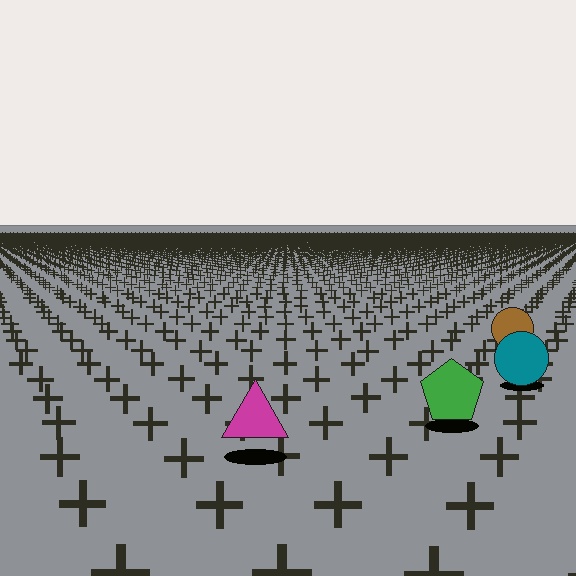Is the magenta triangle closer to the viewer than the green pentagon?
Yes. The magenta triangle is closer — you can tell from the texture gradient: the ground texture is coarser near it.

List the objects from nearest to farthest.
From nearest to farthest: the magenta triangle, the green pentagon, the teal circle, the brown circle.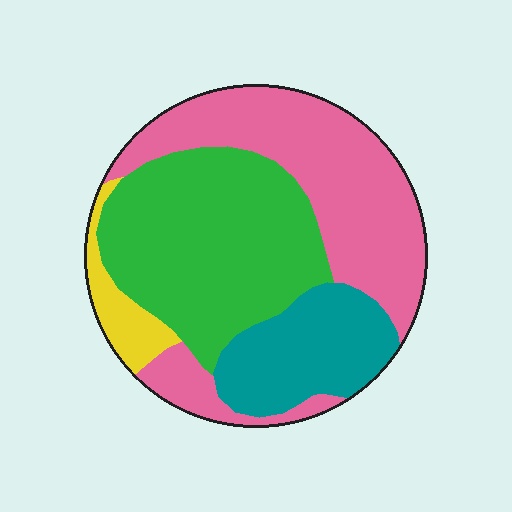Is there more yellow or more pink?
Pink.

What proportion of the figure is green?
Green covers around 35% of the figure.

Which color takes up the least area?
Yellow, at roughly 5%.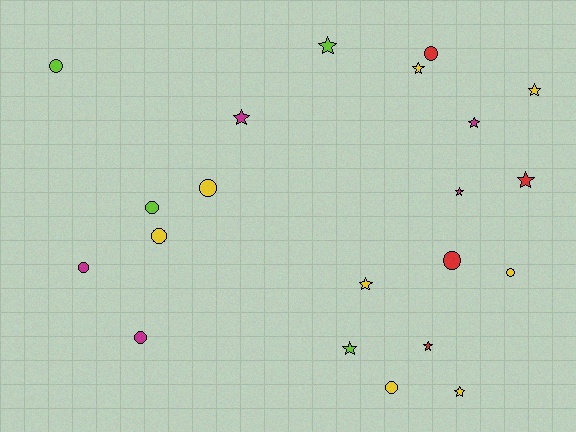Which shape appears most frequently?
Star, with 11 objects.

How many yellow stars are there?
There are 4 yellow stars.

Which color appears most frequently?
Yellow, with 8 objects.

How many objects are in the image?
There are 21 objects.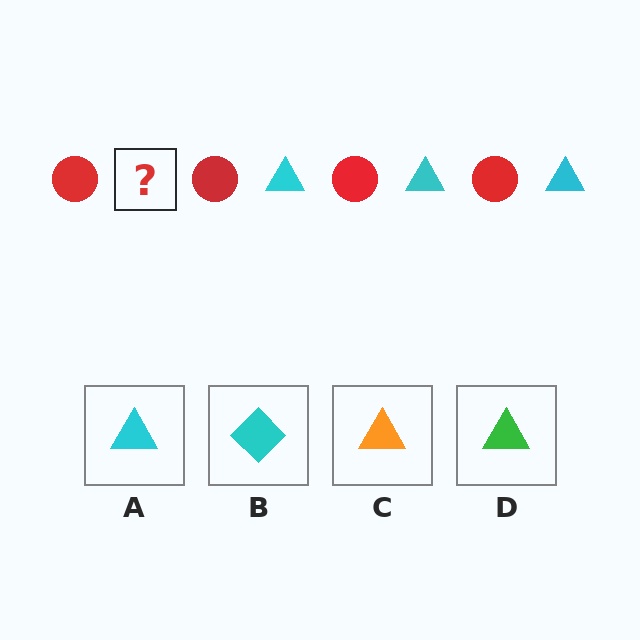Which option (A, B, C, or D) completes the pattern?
A.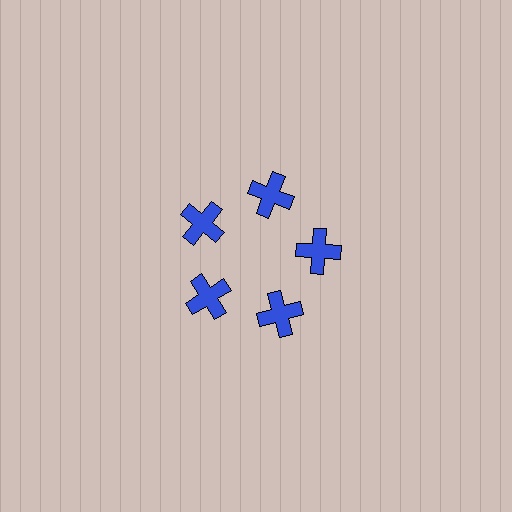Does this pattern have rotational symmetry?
Yes, this pattern has 5-fold rotational symmetry. It looks the same after rotating 72 degrees around the center.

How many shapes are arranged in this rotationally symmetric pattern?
There are 5 shapes, arranged in 5 groups of 1.